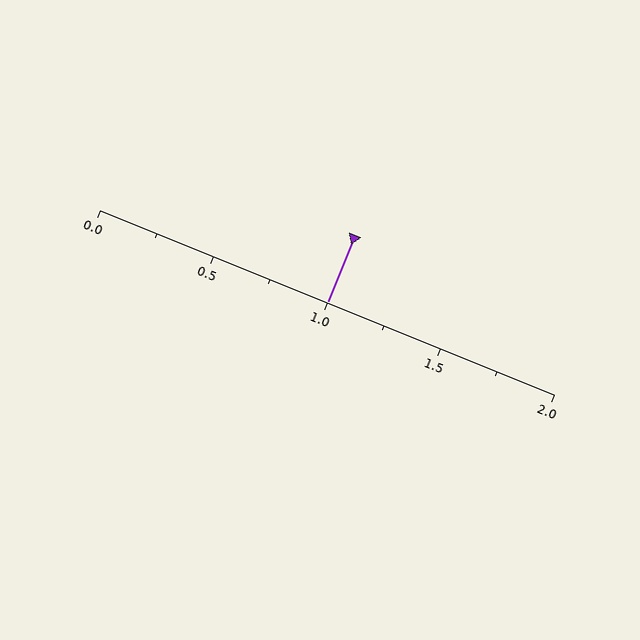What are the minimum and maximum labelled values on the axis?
The axis runs from 0.0 to 2.0.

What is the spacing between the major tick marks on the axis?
The major ticks are spaced 0.5 apart.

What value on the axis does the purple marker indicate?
The marker indicates approximately 1.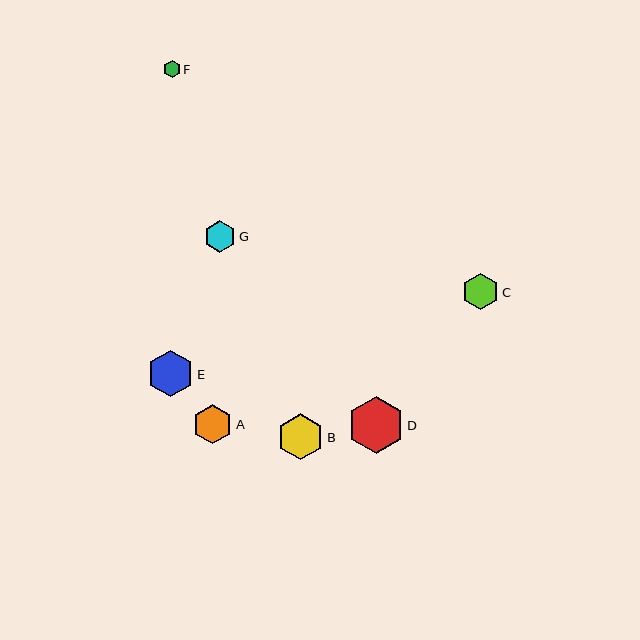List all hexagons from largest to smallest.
From largest to smallest: D, E, B, A, C, G, F.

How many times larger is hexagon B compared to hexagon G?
Hexagon B is approximately 1.5 times the size of hexagon G.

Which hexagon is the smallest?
Hexagon F is the smallest with a size of approximately 17 pixels.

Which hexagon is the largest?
Hexagon D is the largest with a size of approximately 56 pixels.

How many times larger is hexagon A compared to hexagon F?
Hexagon A is approximately 2.4 times the size of hexagon F.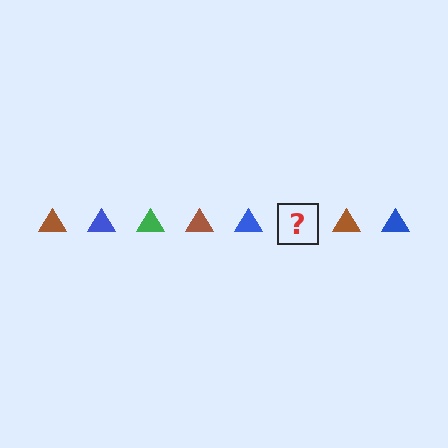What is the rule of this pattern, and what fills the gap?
The rule is that the pattern cycles through brown, blue, green triangles. The gap should be filled with a green triangle.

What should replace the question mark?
The question mark should be replaced with a green triangle.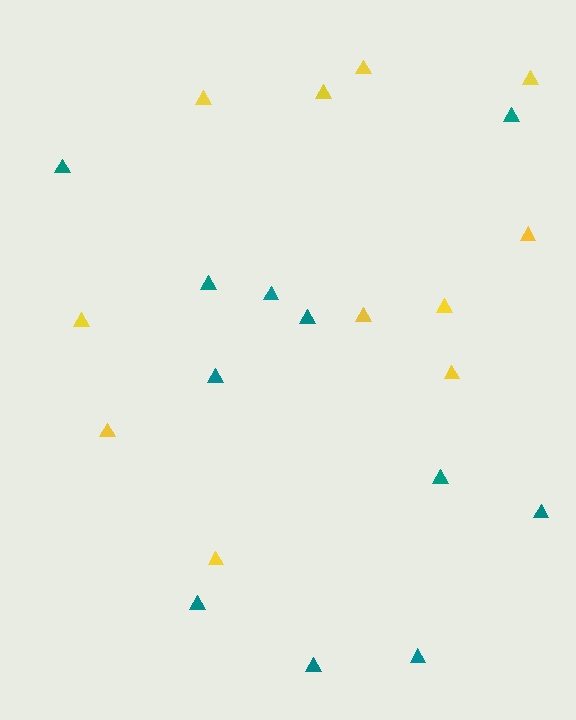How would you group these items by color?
There are 2 groups: one group of yellow triangles (11) and one group of teal triangles (11).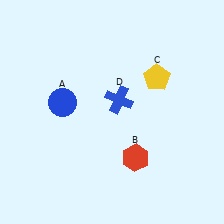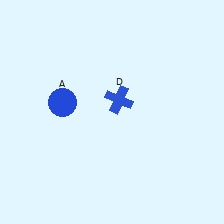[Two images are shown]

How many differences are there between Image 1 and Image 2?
There are 2 differences between the two images.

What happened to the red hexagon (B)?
The red hexagon (B) was removed in Image 2. It was in the bottom-right area of Image 1.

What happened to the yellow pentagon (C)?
The yellow pentagon (C) was removed in Image 2. It was in the top-right area of Image 1.